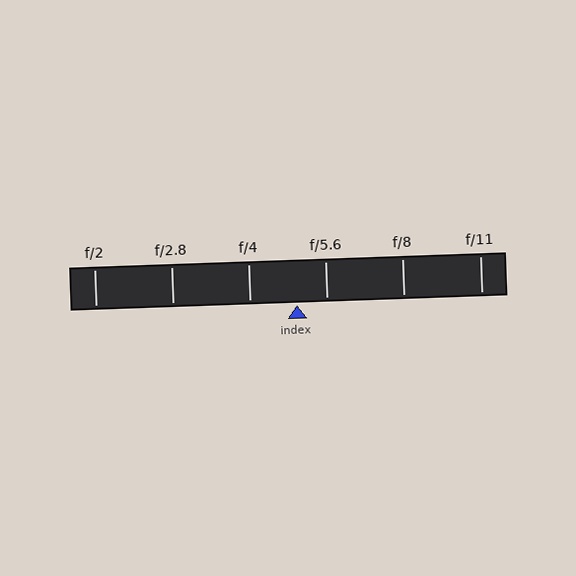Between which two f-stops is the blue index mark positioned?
The index mark is between f/4 and f/5.6.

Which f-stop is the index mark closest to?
The index mark is closest to f/5.6.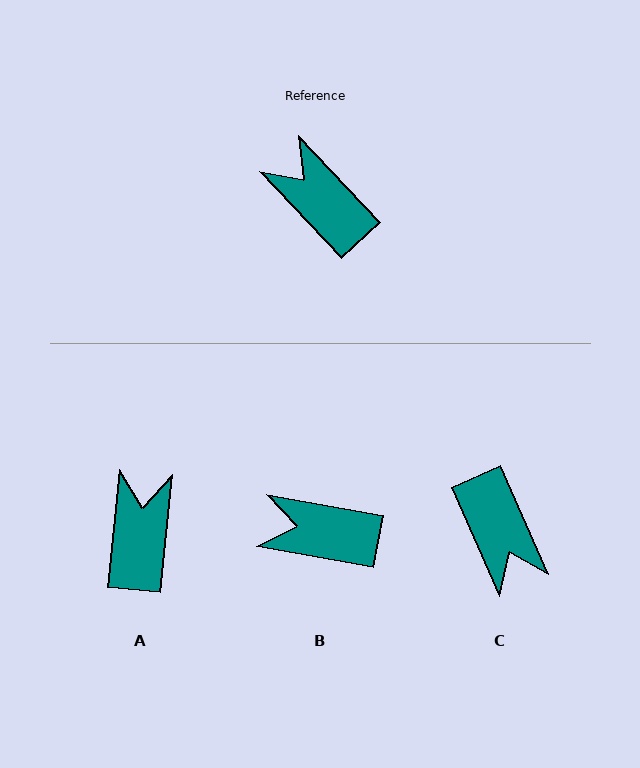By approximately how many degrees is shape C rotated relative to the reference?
Approximately 161 degrees counter-clockwise.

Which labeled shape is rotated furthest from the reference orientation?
C, about 161 degrees away.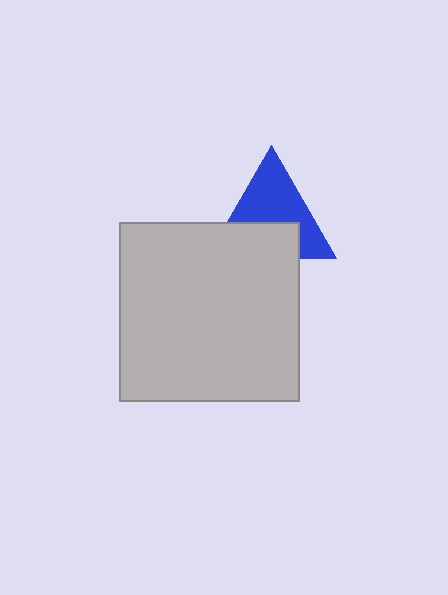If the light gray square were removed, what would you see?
You would see the complete blue triangle.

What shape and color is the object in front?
The object in front is a light gray square.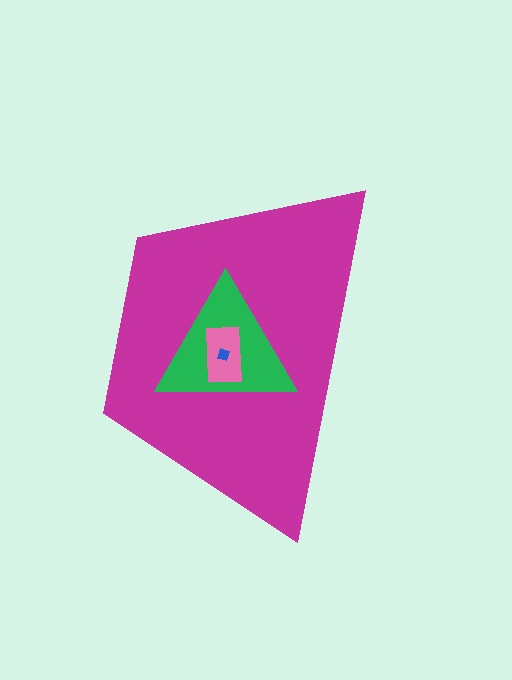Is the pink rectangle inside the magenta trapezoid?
Yes.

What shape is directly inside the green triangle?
The pink rectangle.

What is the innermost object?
The blue diamond.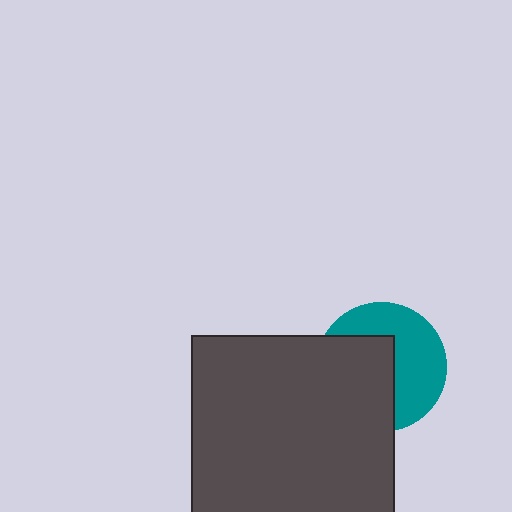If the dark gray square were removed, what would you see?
You would see the complete teal circle.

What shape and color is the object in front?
The object in front is a dark gray square.